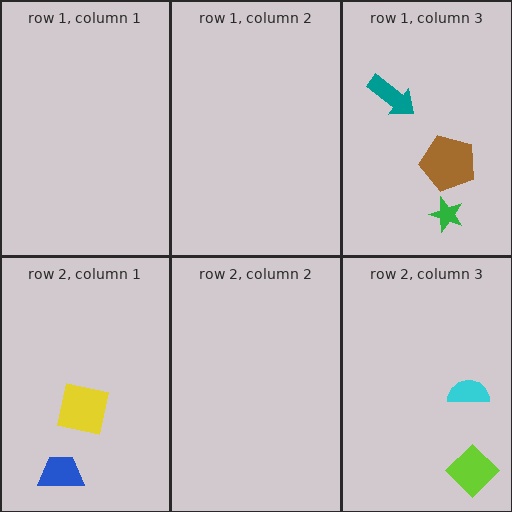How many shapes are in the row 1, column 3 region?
3.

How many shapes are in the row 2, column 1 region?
2.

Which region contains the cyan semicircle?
The row 2, column 3 region.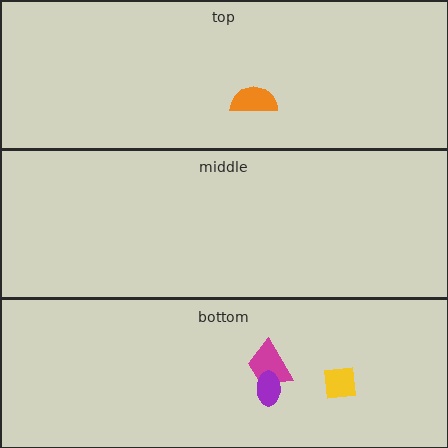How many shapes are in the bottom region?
3.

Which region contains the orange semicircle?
The top region.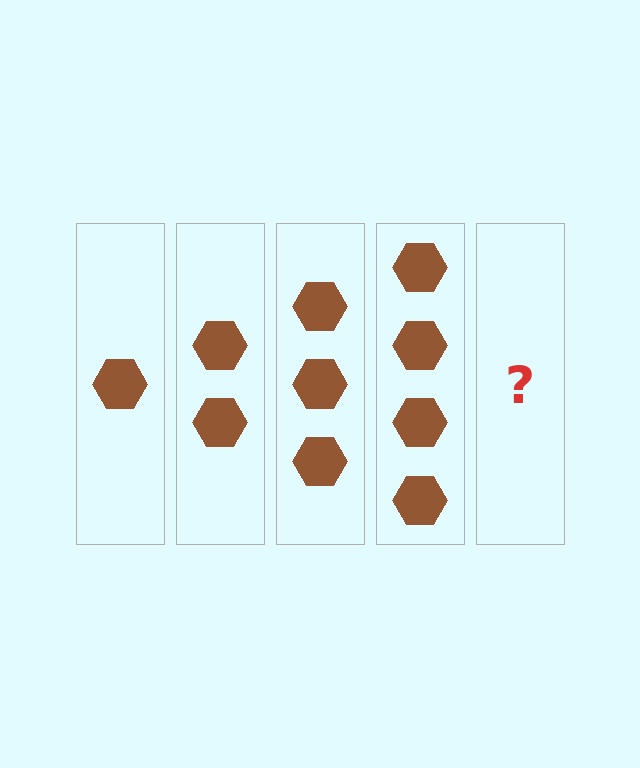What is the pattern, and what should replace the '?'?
The pattern is that each step adds one more hexagon. The '?' should be 5 hexagons.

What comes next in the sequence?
The next element should be 5 hexagons.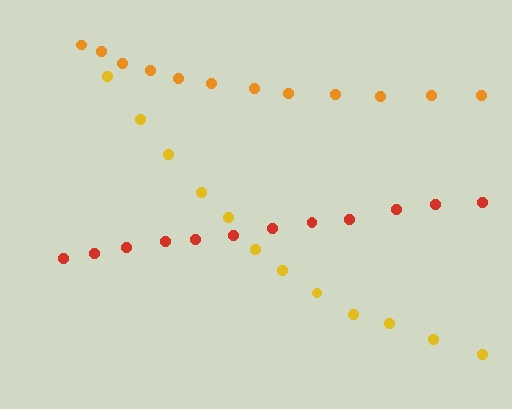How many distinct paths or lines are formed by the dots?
There are 3 distinct paths.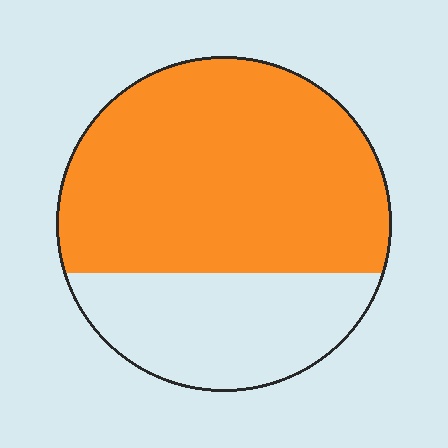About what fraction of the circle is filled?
About two thirds (2/3).